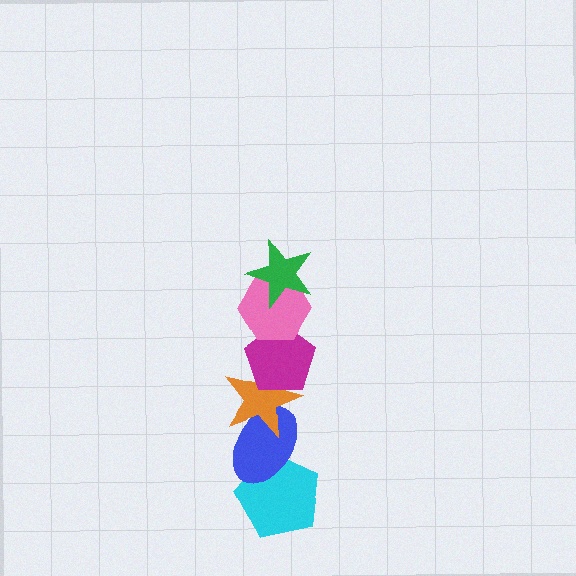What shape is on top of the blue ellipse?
The orange star is on top of the blue ellipse.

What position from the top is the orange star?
The orange star is 4th from the top.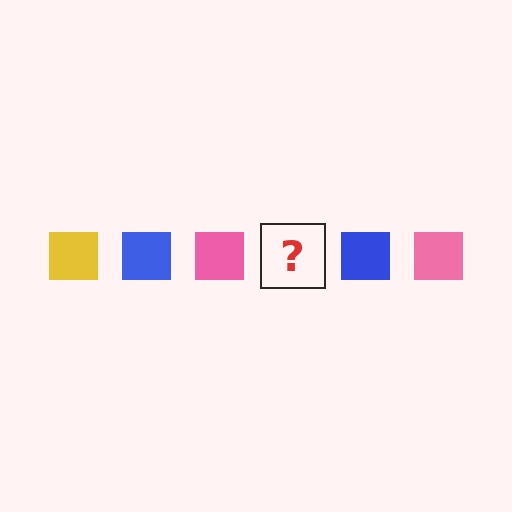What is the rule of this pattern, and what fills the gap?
The rule is that the pattern cycles through yellow, blue, pink squares. The gap should be filled with a yellow square.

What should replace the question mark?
The question mark should be replaced with a yellow square.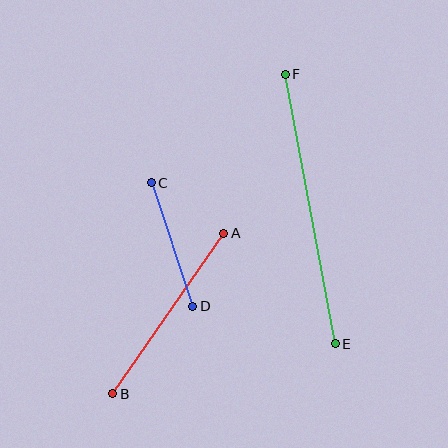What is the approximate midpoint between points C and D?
The midpoint is at approximately (172, 244) pixels.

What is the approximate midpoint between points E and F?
The midpoint is at approximately (310, 209) pixels.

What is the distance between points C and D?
The distance is approximately 130 pixels.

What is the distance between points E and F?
The distance is approximately 274 pixels.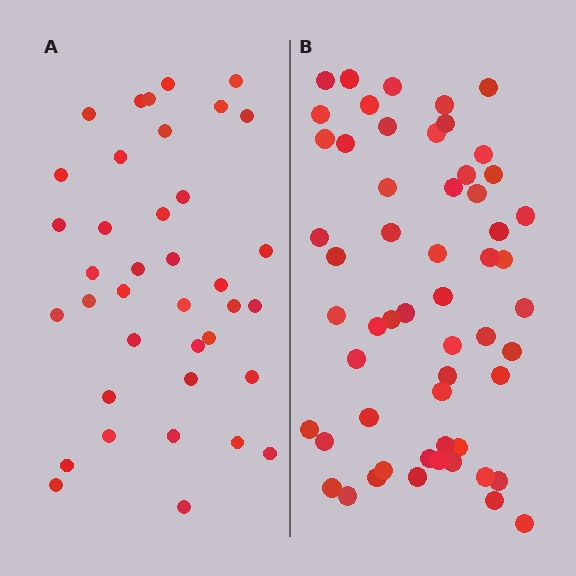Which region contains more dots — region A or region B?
Region B (the right region) has more dots.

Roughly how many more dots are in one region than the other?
Region B has approximately 20 more dots than region A.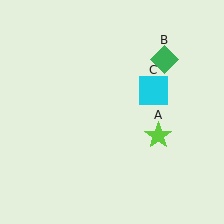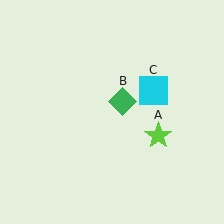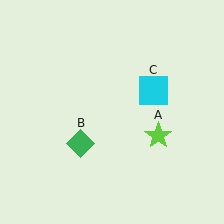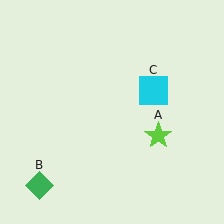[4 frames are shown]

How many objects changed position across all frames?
1 object changed position: green diamond (object B).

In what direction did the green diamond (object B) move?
The green diamond (object B) moved down and to the left.